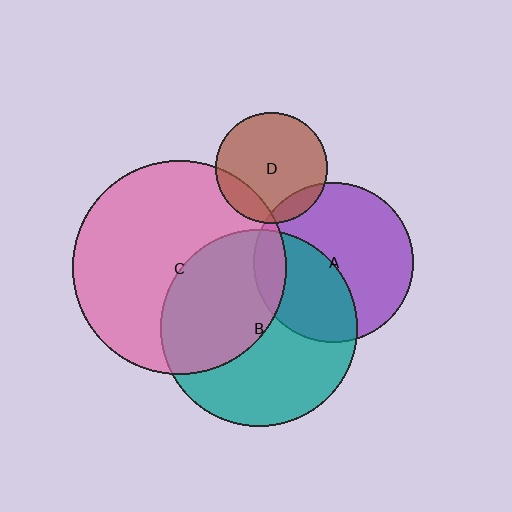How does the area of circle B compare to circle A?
Approximately 1.5 times.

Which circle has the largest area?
Circle C (pink).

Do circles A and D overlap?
Yes.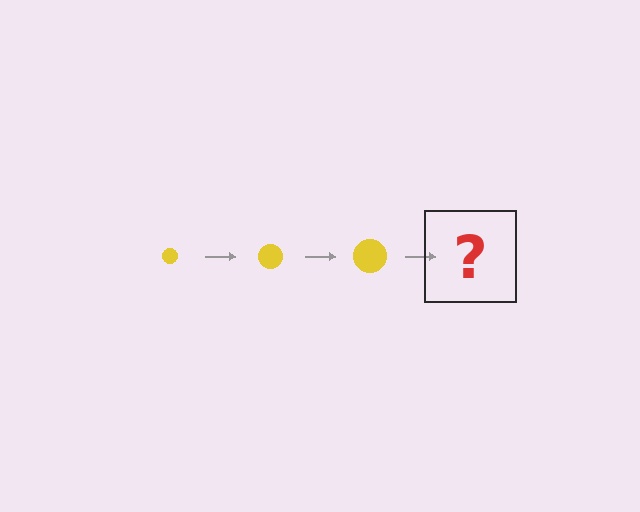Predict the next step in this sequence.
The next step is a yellow circle, larger than the previous one.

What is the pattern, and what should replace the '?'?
The pattern is that the circle gets progressively larger each step. The '?' should be a yellow circle, larger than the previous one.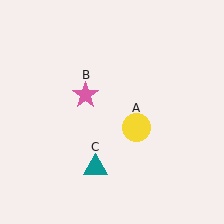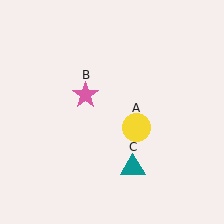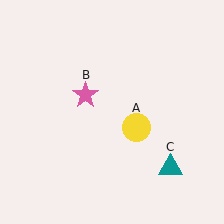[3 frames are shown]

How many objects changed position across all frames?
1 object changed position: teal triangle (object C).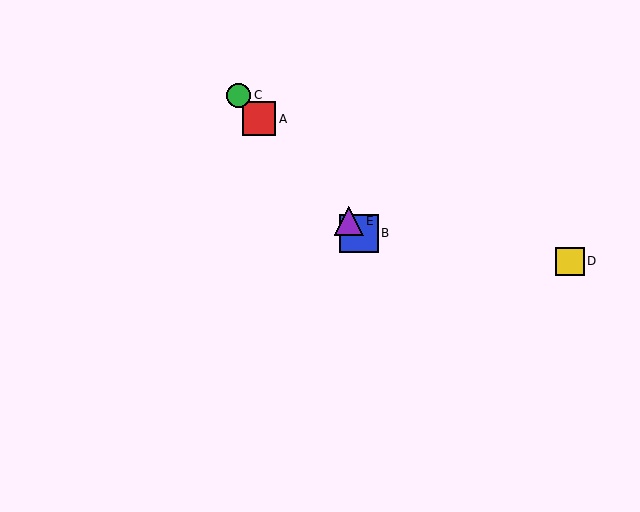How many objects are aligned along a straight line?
4 objects (A, B, C, E) are aligned along a straight line.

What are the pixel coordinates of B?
Object B is at (359, 233).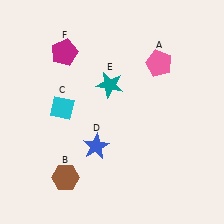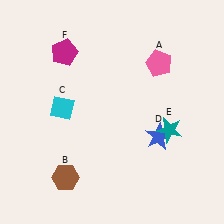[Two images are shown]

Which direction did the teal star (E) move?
The teal star (E) moved right.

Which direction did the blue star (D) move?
The blue star (D) moved right.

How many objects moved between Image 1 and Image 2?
2 objects moved between the two images.